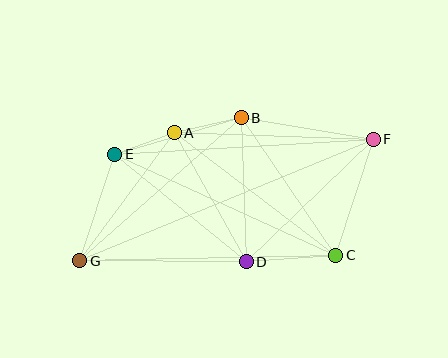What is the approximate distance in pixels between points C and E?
The distance between C and E is approximately 243 pixels.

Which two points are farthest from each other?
Points F and G are farthest from each other.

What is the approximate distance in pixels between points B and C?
The distance between B and C is approximately 167 pixels.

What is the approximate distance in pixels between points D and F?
The distance between D and F is approximately 176 pixels.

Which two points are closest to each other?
Points A and E are closest to each other.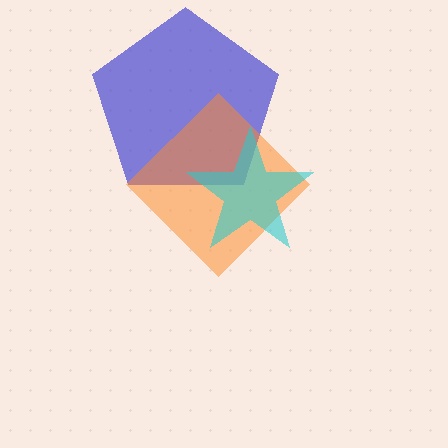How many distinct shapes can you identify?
There are 3 distinct shapes: a blue pentagon, an orange diamond, a cyan star.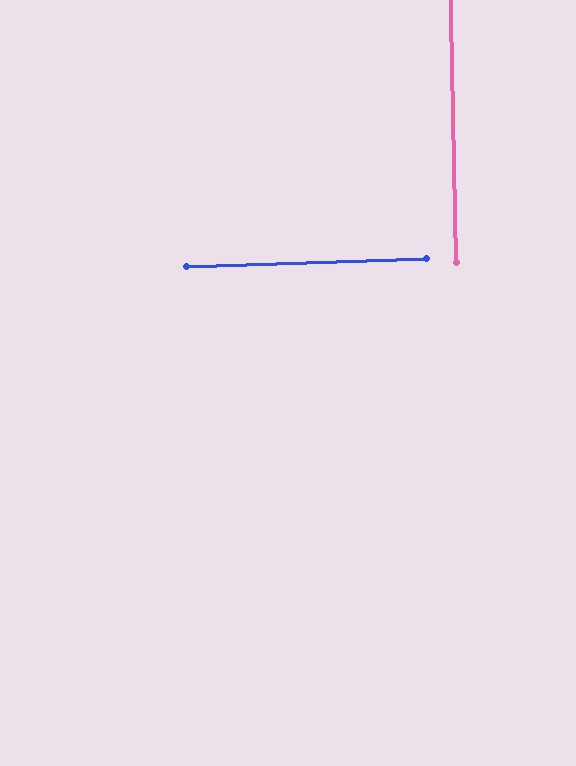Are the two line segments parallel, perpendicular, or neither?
Perpendicular — they meet at approximately 89°.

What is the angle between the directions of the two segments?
Approximately 89 degrees.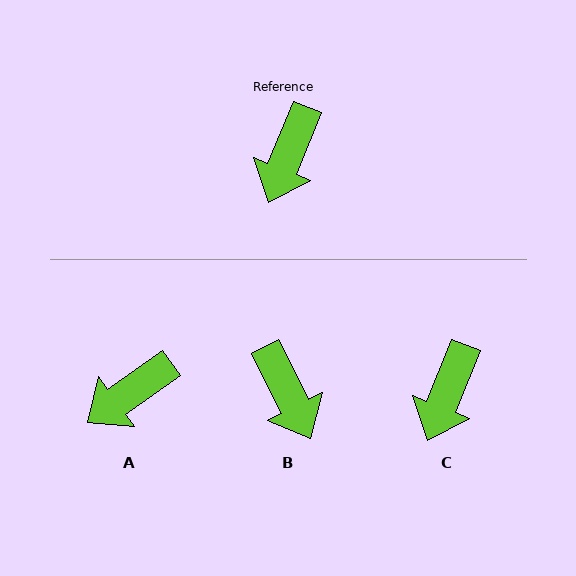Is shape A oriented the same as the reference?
No, it is off by about 32 degrees.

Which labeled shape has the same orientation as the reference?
C.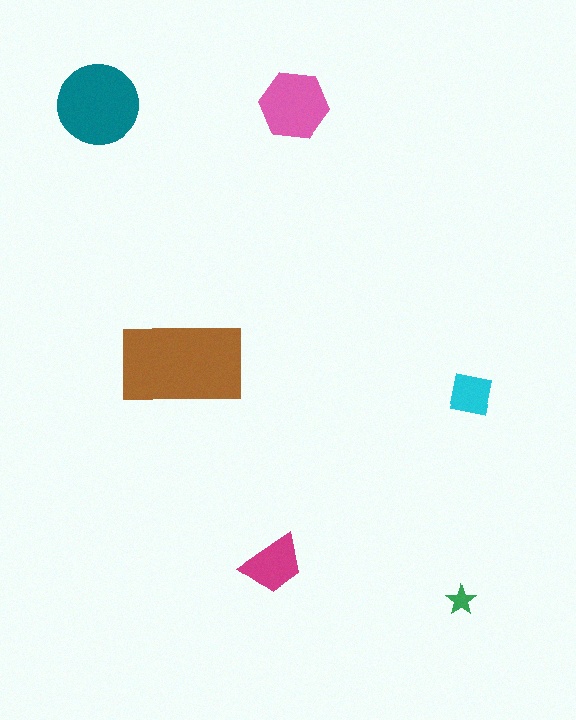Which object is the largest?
The brown rectangle.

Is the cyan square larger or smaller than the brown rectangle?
Smaller.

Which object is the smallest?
The green star.